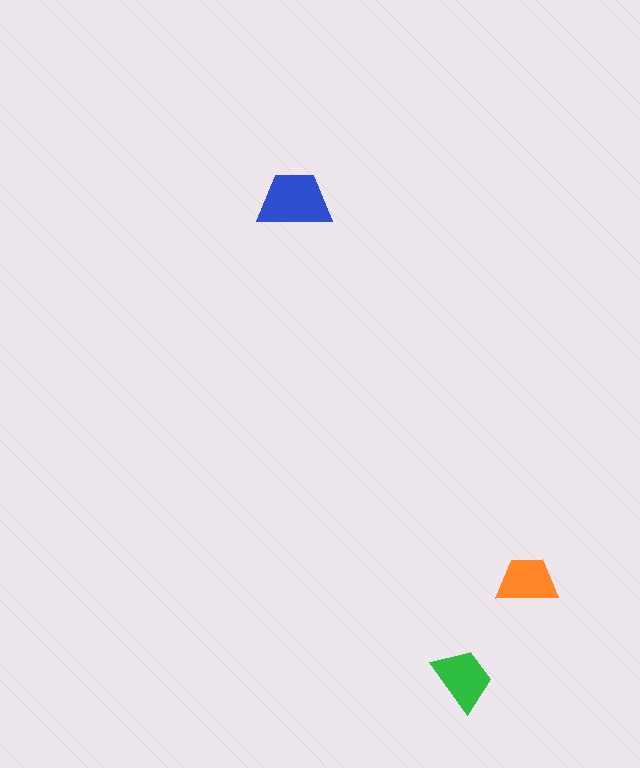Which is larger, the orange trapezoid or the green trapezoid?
The green one.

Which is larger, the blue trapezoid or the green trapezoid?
The blue one.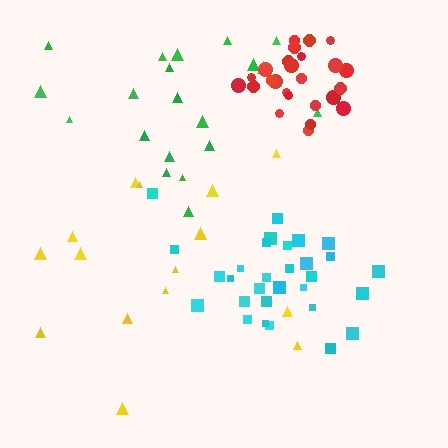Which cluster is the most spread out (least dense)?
Yellow.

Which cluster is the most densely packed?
Red.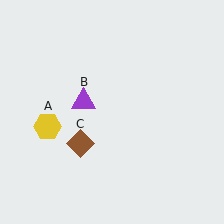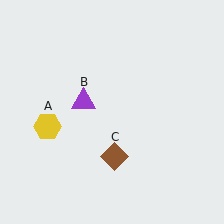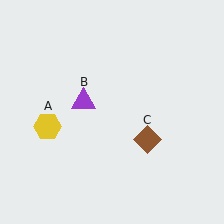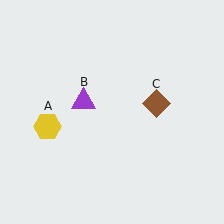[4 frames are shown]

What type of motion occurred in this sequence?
The brown diamond (object C) rotated counterclockwise around the center of the scene.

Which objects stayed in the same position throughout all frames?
Yellow hexagon (object A) and purple triangle (object B) remained stationary.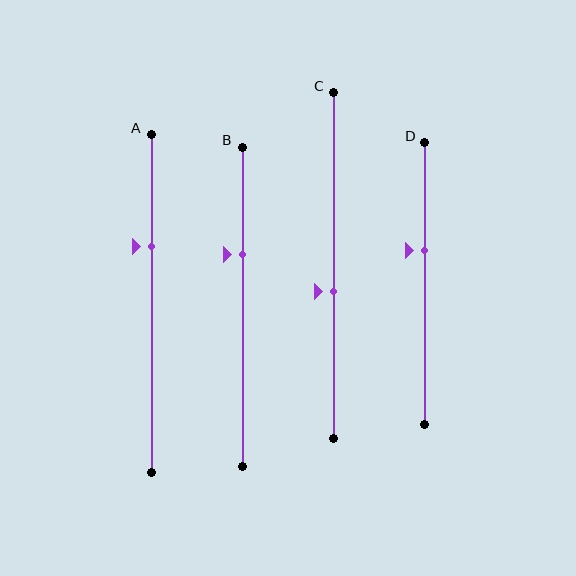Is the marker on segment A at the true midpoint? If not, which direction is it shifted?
No, the marker on segment A is shifted upward by about 17% of the segment length.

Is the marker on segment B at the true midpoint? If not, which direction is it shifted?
No, the marker on segment B is shifted upward by about 16% of the segment length.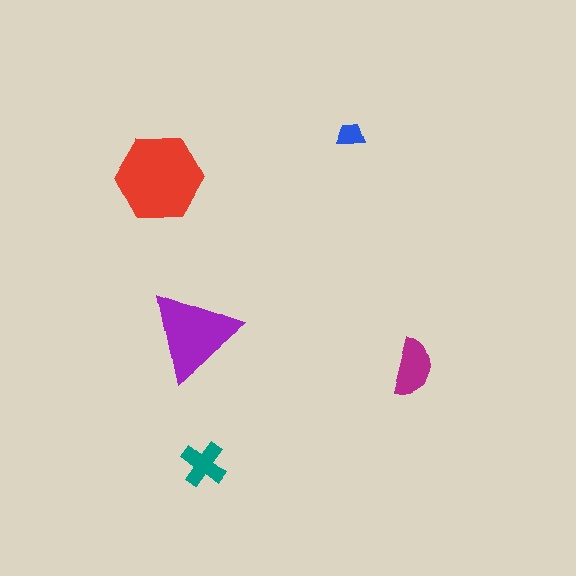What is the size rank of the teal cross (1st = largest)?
4th.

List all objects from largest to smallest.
The red hexagon, the purple triangle, the magenta semicircle, the teal cross, the blue trapezoid.